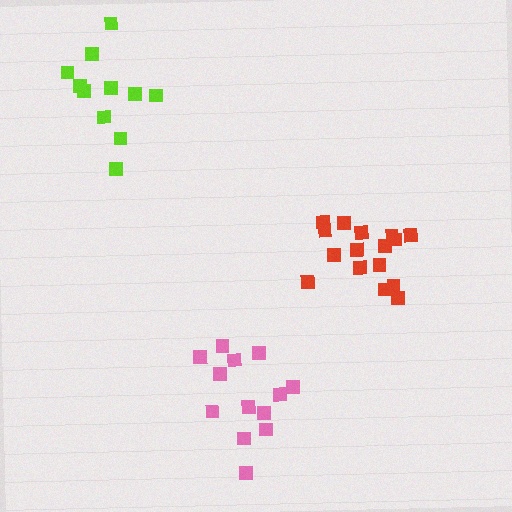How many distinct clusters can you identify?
There are 3 distinct clusters.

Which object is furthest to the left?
The lime cluster is leftmost.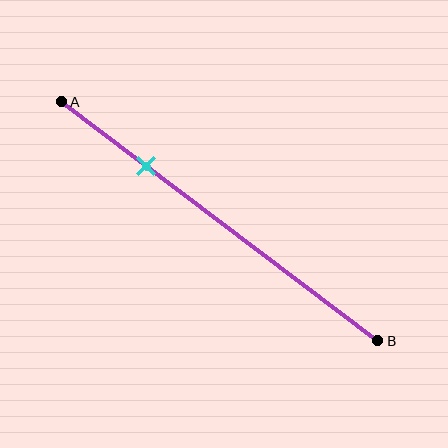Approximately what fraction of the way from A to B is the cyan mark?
The cyan mark is approximately 25% of the way from A to B.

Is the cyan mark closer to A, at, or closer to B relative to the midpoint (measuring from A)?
The cyan mark is closer to point A than the midpoint of segment AB.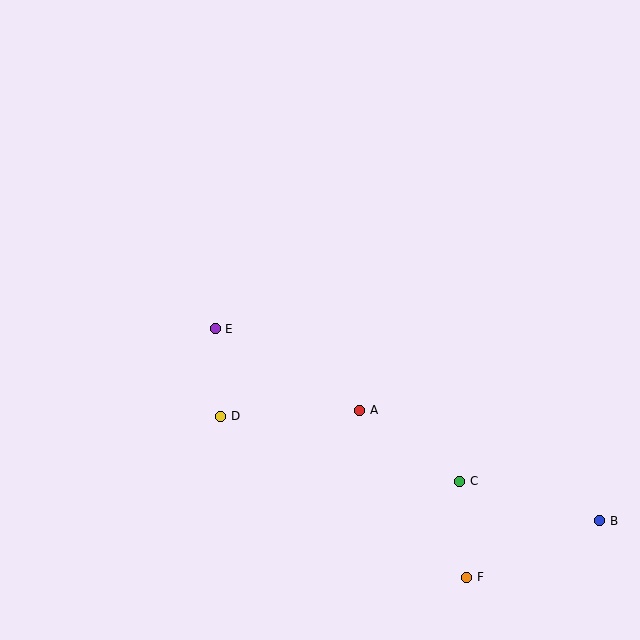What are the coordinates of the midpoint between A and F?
The midpoint between A and F is at (413, 494).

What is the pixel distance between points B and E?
The distance between B and E is 430 pixels.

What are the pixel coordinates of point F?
Point F is at (467, 577).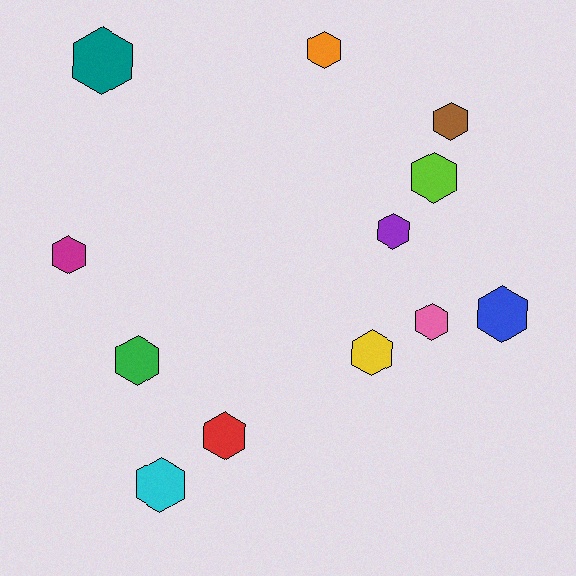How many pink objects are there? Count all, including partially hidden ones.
There is 1 pink object.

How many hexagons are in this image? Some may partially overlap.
There are 12 hexagons.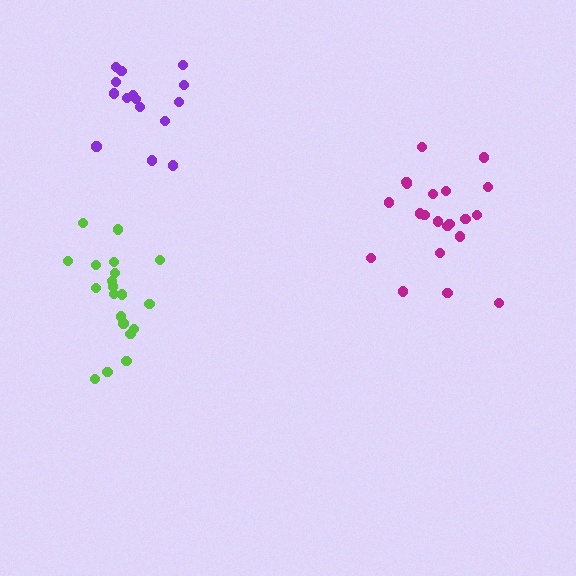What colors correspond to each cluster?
The clusters are colored: lime, magenta, purple.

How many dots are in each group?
Group 1: 20 dots, Group 2: 21 dots, Group 3: 15 dots (56 total).